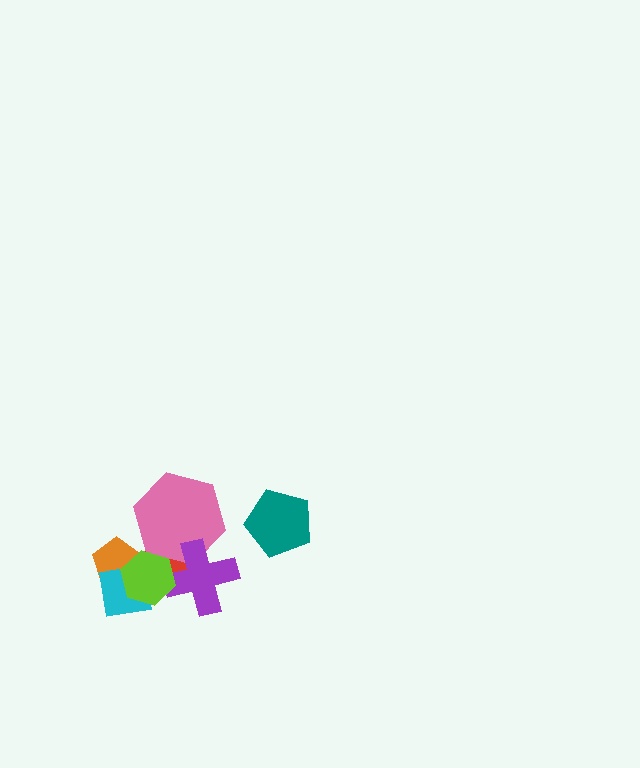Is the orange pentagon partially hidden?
Yes, it is partially covered by another shape.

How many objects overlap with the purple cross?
3 objects overlap with the purple cross.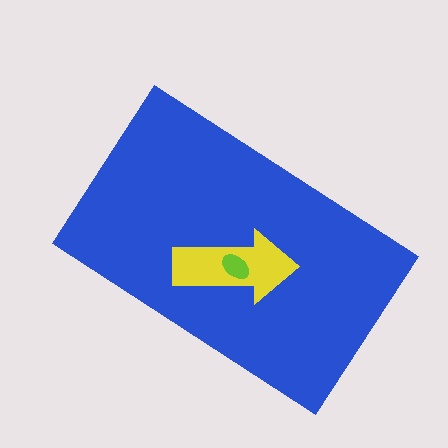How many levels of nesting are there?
3.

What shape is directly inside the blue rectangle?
The yellow arrow.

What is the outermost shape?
The blue rectangle.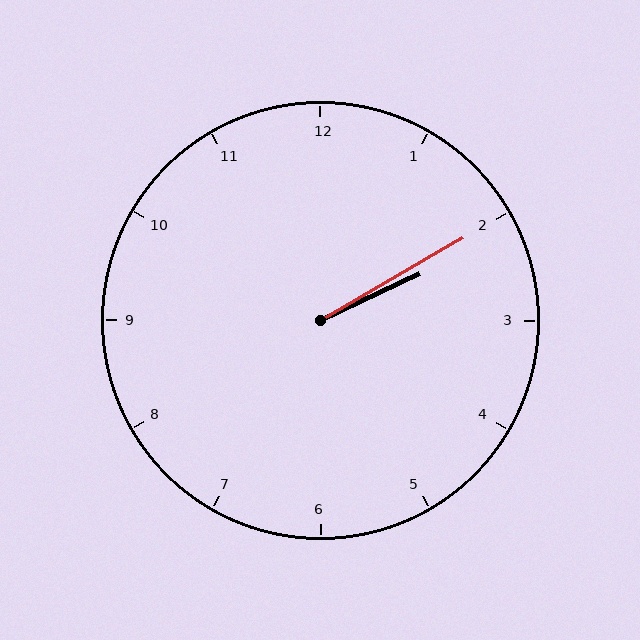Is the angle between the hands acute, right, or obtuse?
It is acute.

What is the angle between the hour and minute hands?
Approximately 5 degrees.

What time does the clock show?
2:10.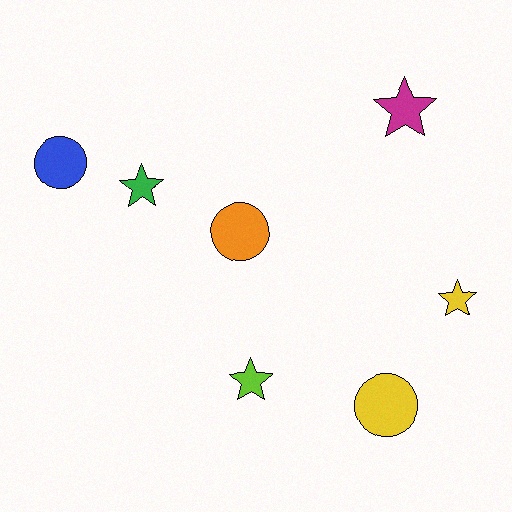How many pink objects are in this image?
There are no pink objects.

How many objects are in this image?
There are 7 objects.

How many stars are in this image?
There are 4 stars.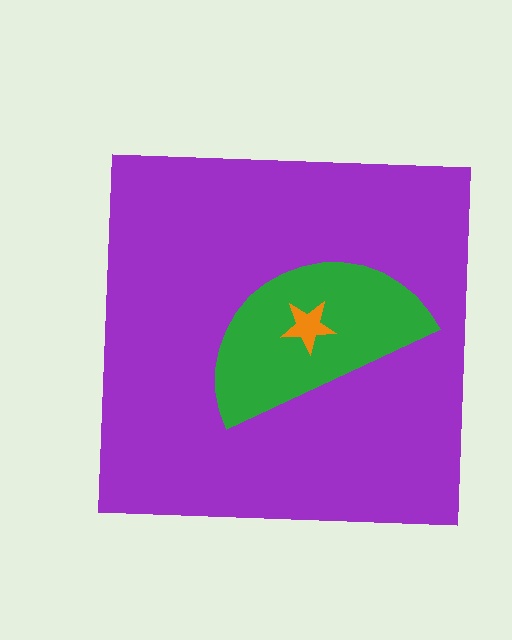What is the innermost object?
The orange star.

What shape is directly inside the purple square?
The green semicircle.